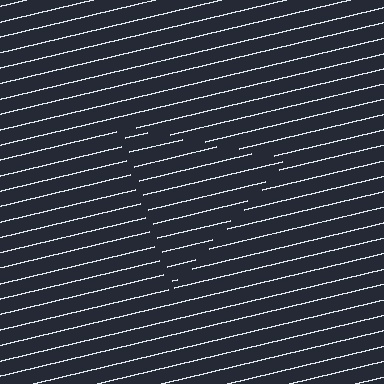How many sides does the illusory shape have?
3 sides — the line-ends trace a triangle.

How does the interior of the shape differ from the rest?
The interior of the shape contains the same grating, shifted by half a period — the contour is defined by the phase discontinuity where line-ends from the inner and outer gratings abut.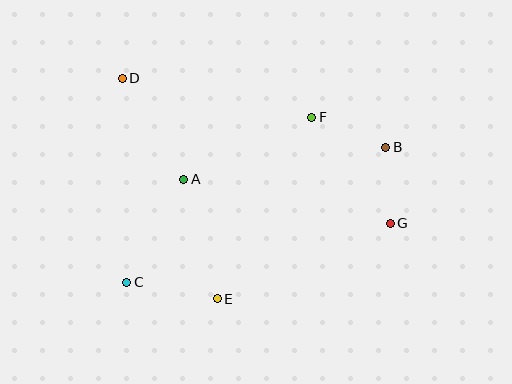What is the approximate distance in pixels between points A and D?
The distance between A and D is approximately 118 pixels.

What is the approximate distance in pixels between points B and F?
The distance between B and F is approximately 80 pixels.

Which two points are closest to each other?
Points B and G are closest to each other.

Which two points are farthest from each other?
Points D and G are farthest from each other.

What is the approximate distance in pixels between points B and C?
The distance between B and C is approximately 292 pixels.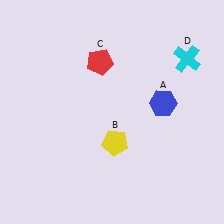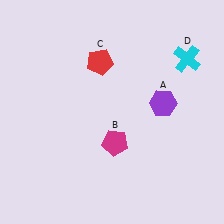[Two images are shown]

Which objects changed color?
A changed from blue to purple. B changed from yellow to magenta.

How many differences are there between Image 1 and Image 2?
There are 2 differences between the two images.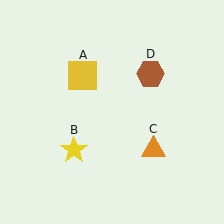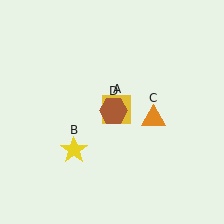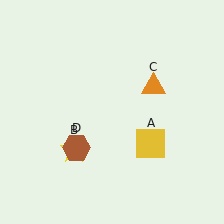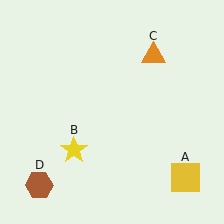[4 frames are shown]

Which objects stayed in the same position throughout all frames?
Yellow star (object B) remained stationary.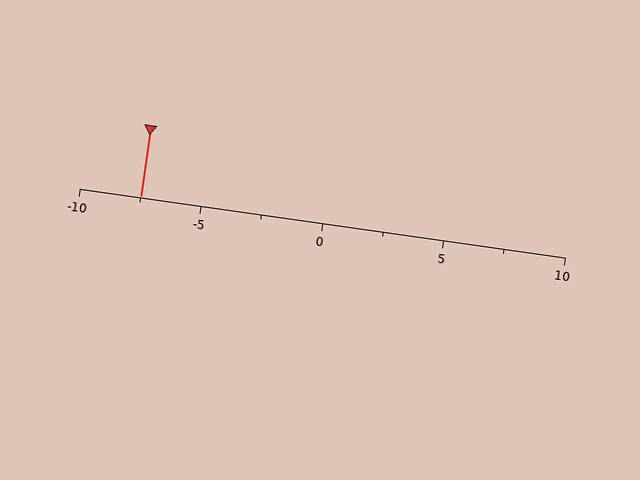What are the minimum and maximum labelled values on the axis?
The axis runs from -10 to 10.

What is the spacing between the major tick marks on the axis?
The major ticks are spaced 5 apart.